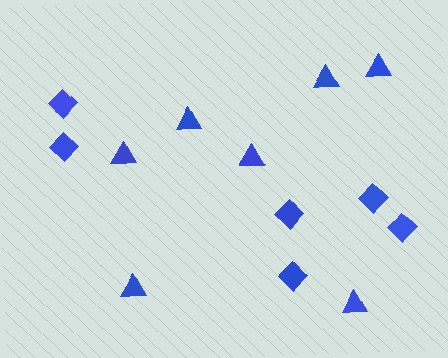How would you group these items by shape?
There are 2 groups: one group of diamonds (6) and one group of triangles (7).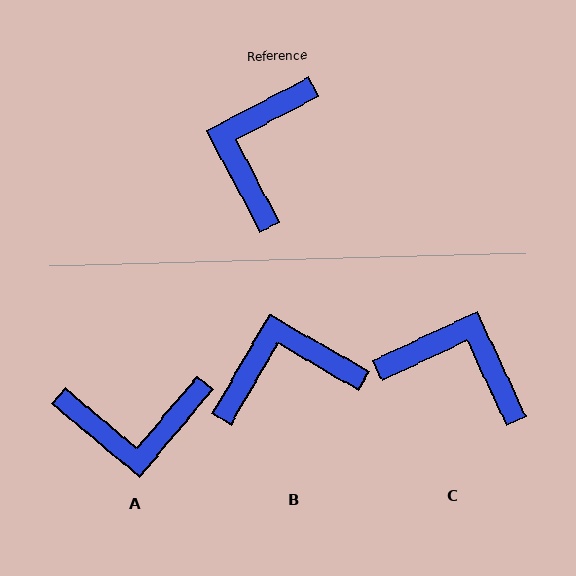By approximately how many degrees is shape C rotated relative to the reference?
Approximately 93 degrees clockwise.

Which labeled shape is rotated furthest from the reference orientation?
A, about 112 degrees away.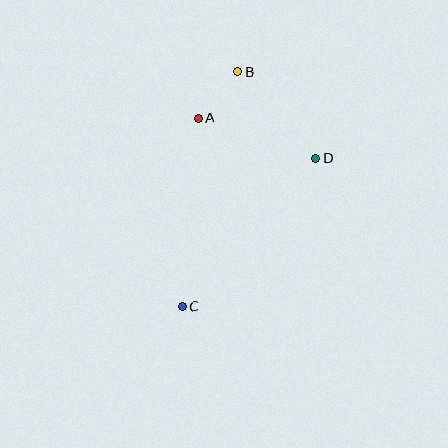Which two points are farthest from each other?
Points B and C are farthest from each other.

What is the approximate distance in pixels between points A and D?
The distance between A and D is approximately 124 pixels.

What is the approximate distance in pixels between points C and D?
The distance between C and D is approximately 200 pixels.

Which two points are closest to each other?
Points A and B are closest to each other.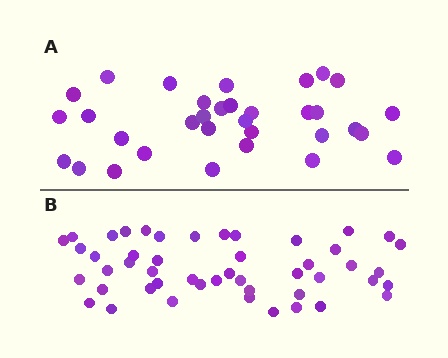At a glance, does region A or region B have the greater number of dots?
Region B (the bottom region) has more dots.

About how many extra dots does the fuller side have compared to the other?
Region B has approximately 15 more dots than region A.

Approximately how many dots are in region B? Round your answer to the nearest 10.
About 50 dots. (The exact count is 48, which rounds to 50.)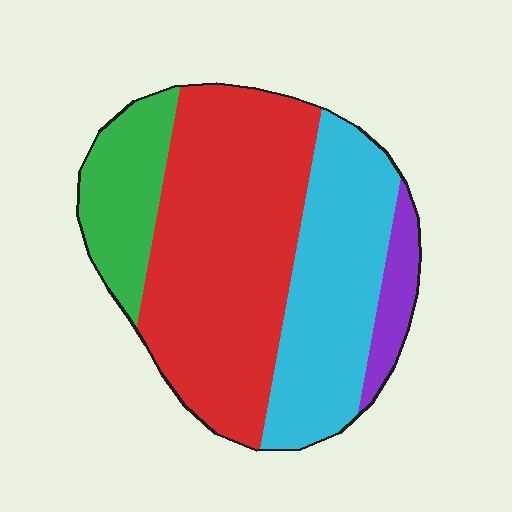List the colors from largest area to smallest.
From largest to smallest: red, cyan, green, purple.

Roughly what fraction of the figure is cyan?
Cyan takes up about one third (1/3) of the figure.